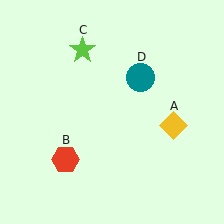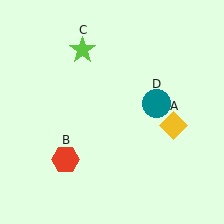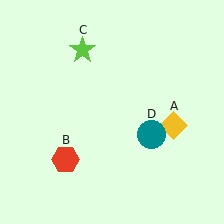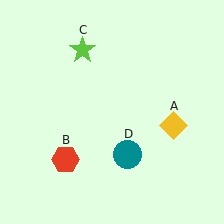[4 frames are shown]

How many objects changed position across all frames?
1 object changed position: teal circle (object D).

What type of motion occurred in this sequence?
The teal circle (object D) rotated clockwise around the center of the scene.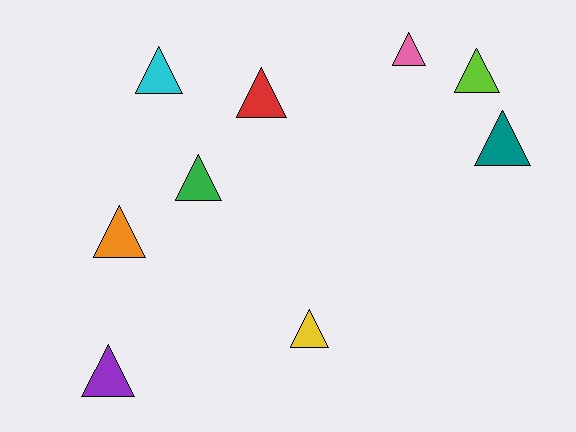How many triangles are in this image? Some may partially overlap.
There are 9 triangles.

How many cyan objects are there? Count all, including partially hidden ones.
There is 1 cyan object.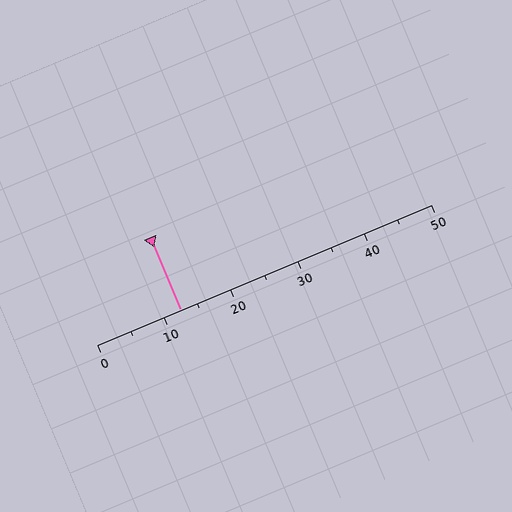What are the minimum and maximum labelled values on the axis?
The axis runs from 0 to 50.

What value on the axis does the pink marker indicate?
The marker indicates approximately 12.5.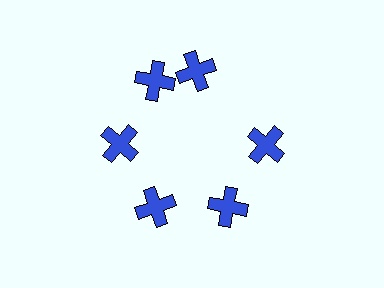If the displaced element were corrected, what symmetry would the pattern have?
It would have 6-fold rotational symmetry — the pattern would map onto itself every 60 degrees.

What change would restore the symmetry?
The symmetry would be restored by rotating it back into even spacing with its neighbors so that all 6 crosses sit at equal angles and equal distance from the center.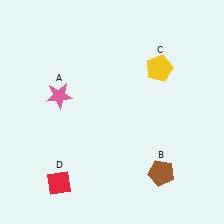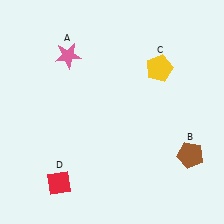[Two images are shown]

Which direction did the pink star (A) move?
The pink star (A) moved up.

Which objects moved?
The objects that moved are: the pink star (A), the brown pentagon (B).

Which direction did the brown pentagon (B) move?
The brown pentagon (B) moved right.